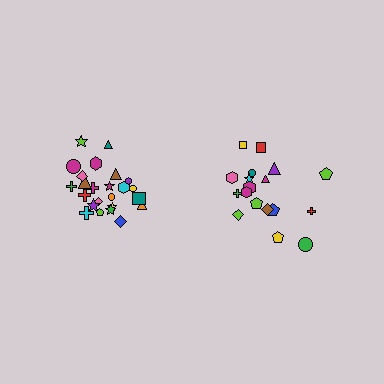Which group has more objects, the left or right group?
The left group.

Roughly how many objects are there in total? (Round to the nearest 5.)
Roughly 45 objects in total.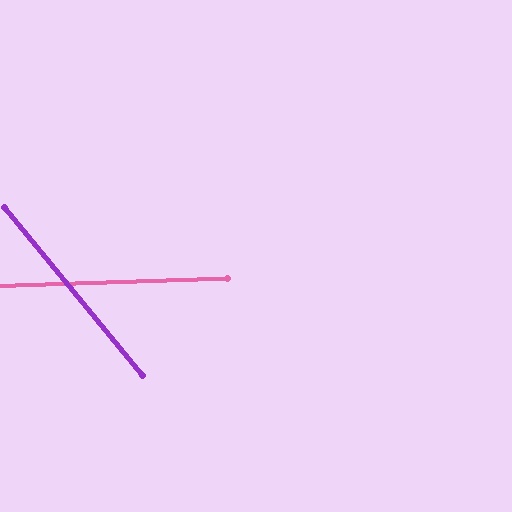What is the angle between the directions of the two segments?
Approximately 52 degrees.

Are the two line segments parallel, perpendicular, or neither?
Neither parallel nor perpendicular — they differ by about 52°.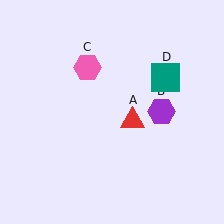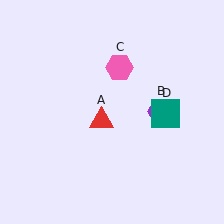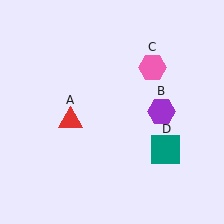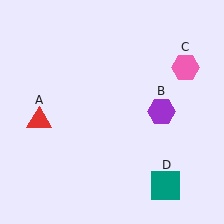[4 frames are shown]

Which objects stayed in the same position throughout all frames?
Purple hexagon (object B) remained stationary.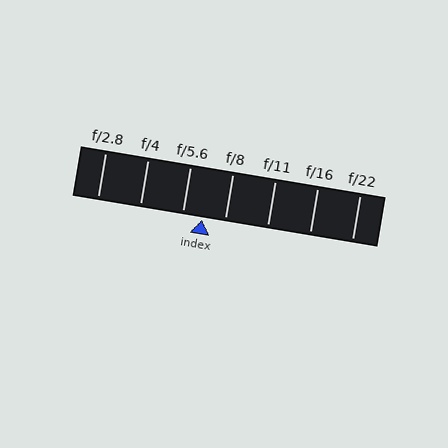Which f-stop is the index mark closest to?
The index mark is closest to f/5.6.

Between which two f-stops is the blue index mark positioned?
The index mark is between f/5.6 and f/8.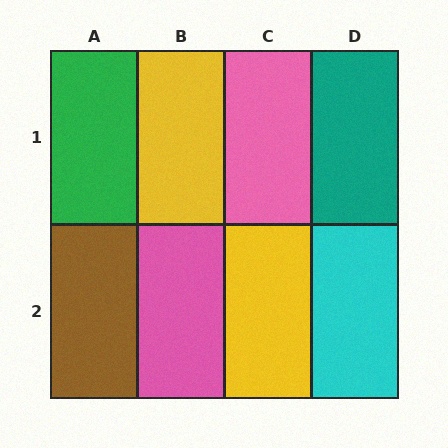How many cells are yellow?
2 cells are yellow.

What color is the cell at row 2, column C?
Yellow.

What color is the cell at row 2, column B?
Pink.